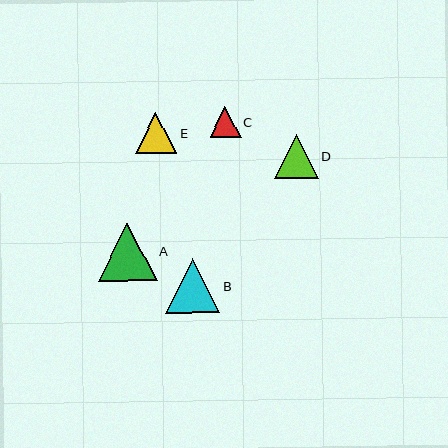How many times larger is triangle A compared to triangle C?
Triangle A is approximately 1.9 times the size of triangle C.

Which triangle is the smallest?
Triangle C is the smallest with a size of approximately 31 pixels.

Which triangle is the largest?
Triangle A is the largest with a size of approximately 58 pixels.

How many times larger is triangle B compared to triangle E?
Triangle B is approximately 1.3 times the size of triangle E.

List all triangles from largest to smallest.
From largest to smallest: A, B, D, E, C.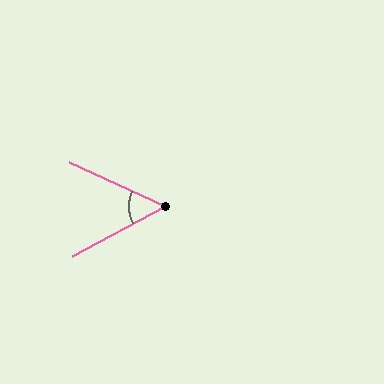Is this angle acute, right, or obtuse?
It is acute.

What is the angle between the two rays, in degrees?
Approximately 53 degrees.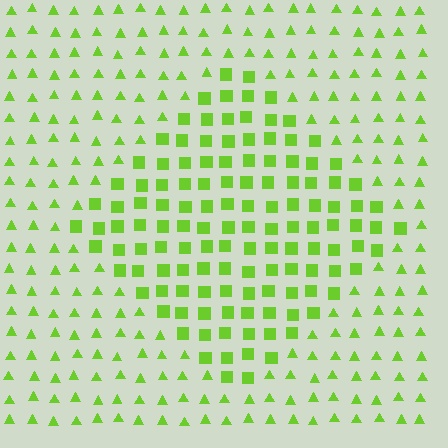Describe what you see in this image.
The image is filled with small lime elements arranged in a uniform grid. A diamond-shaped region contains squares, while the surrounding area contains triangles. The boundary is defined purely by the change in element shape.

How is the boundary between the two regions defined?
The boundary is defined by a change in element shape: squares inside vs. triangles outside. All elements share the same color and spacing.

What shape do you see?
I see a diamond.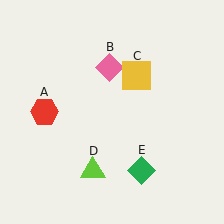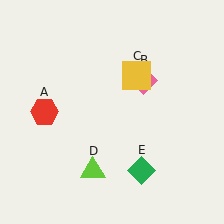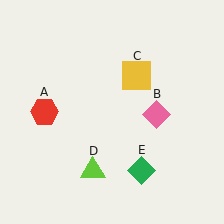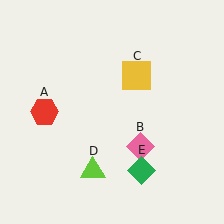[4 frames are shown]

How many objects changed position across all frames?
1 object changed position: pink diamond (object B).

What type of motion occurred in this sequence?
The pink diamond (object B) rotated clockwise around the center of the scene.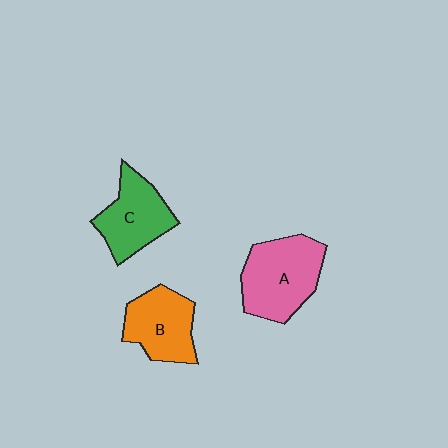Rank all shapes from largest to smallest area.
From largest to smallest: A (pink), C (green), B (orange).